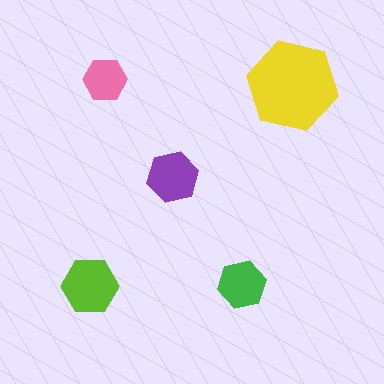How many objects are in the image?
There are 5 objects in the image.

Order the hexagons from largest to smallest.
the yellow one, the lime one, the purple one, the green one, the pink one.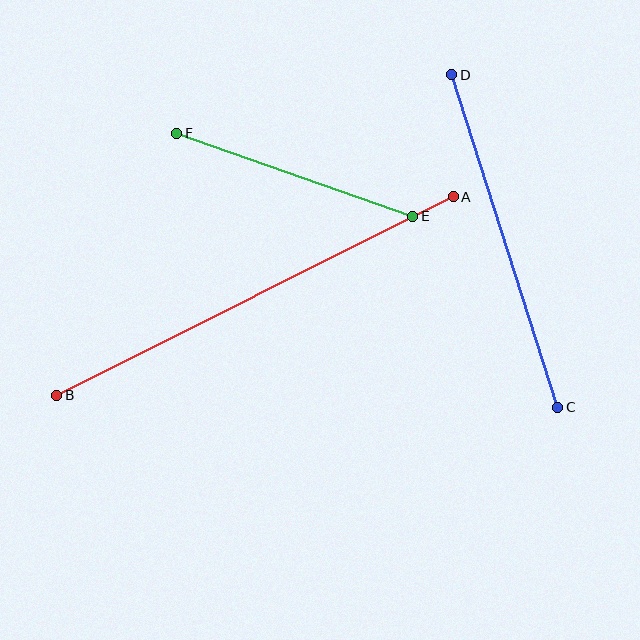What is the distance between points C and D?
The distance is approximately 349 pixels.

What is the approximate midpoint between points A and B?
The midpoint is at approximately (255, 296) pixels.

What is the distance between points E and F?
The distance is approximately 250 pixels.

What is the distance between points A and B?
The distance is approximately 443 pixels.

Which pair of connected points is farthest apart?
Points A and B are farthest apart.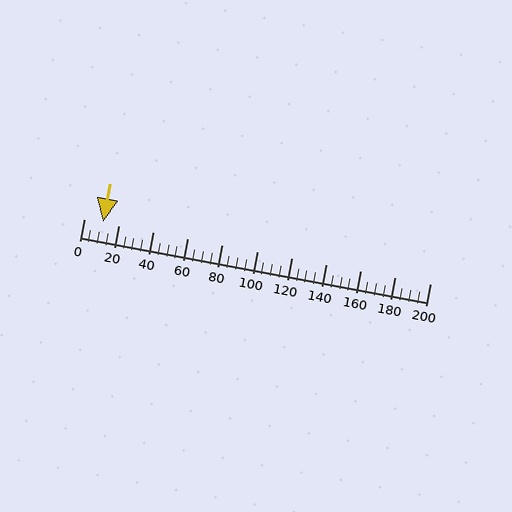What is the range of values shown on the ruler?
The ruler shows values from 0 to 200.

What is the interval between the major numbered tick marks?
The major tick marks are spaced 20 units apart.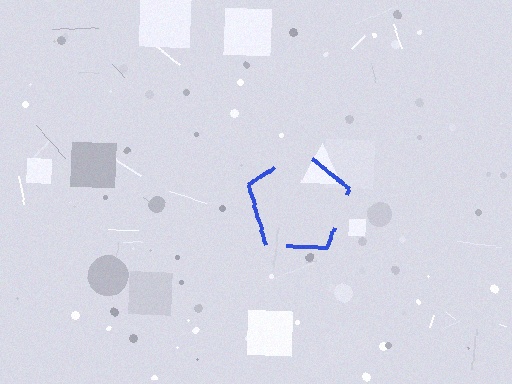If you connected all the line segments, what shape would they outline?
They would outline a pentagon.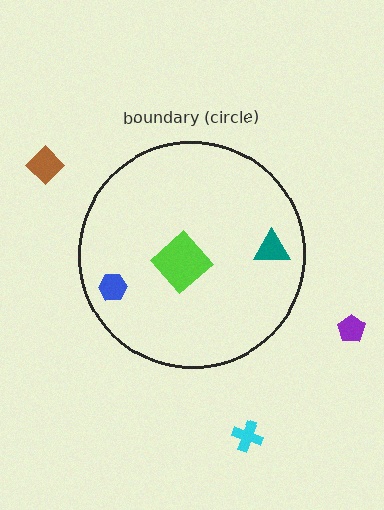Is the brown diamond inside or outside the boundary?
Outside.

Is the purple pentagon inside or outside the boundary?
Outside.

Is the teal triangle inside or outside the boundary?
Inside.